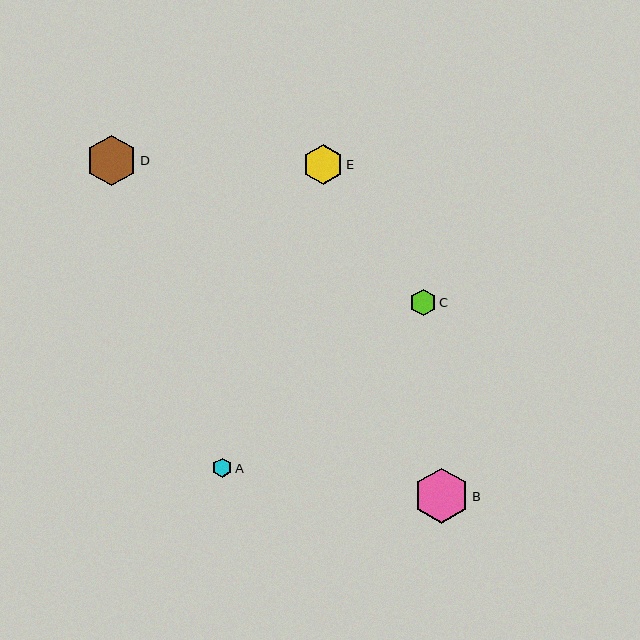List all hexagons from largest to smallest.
From largest to smallest: B, D, E, C, A.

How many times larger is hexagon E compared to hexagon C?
Hexagon E is approximately 1.5 times the size of hexagon C.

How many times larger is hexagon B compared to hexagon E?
Hexagon B is approximately 1.4 times the size of hexagon E.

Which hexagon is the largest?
Hexagon B is the largest with a size of approximately 55 pixels.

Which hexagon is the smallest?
Hexagon A is the smallest with a size of approximately 20 pixels.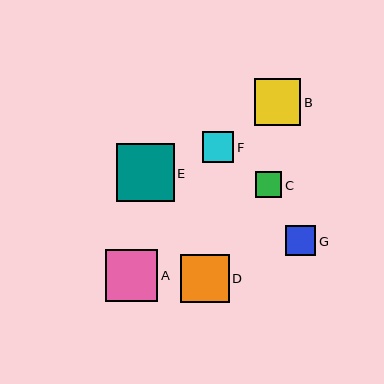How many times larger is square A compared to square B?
Square A is approximately 1.1 times the size of square B.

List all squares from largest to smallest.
From largest to smallest: E, A, D, B, F, G, C.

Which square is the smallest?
Square C is the smallest with a size of approximately 26 pixels.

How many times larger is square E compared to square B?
Square E is approximately 1.2 times the size of square B.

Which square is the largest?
Square E is the largest with a size of approximately 57 pixels.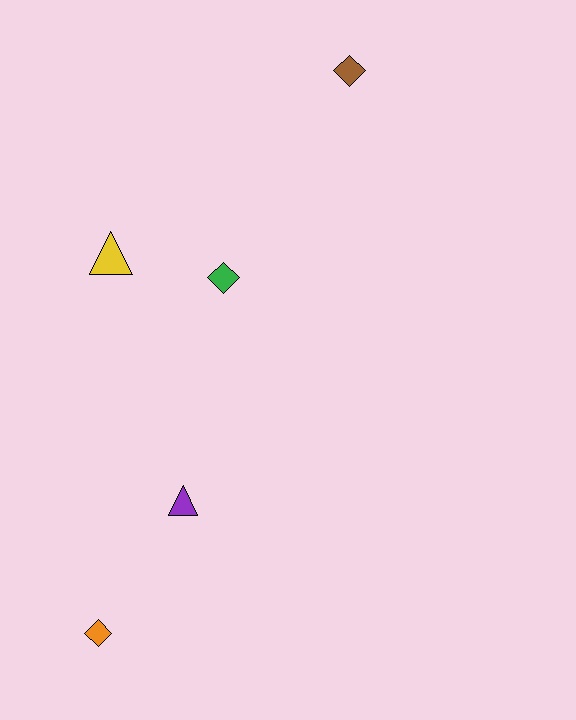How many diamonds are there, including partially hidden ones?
There are 3 diamonds.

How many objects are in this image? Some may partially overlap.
There are 5 objects.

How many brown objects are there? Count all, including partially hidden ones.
There is 1 brown object.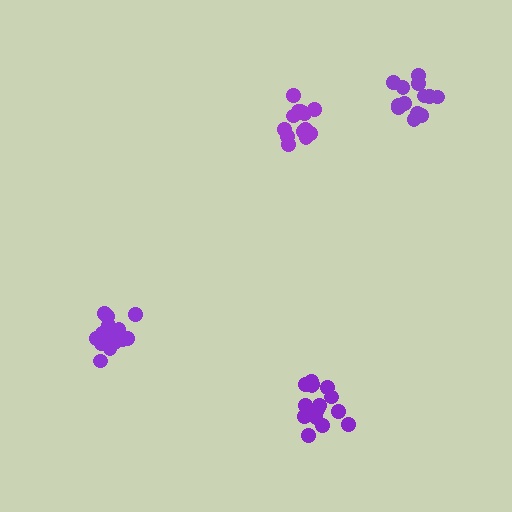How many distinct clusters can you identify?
There are 4 distinct clusters.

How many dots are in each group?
Group 1: 13 dots, Group 2: 13 dots, Group 3: 16 dots, Group 4: 15 dots (57 total).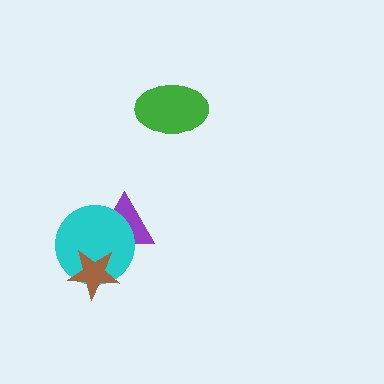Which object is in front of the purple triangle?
The cyan circle is in front of the purple triangle.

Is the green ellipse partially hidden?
No, no other shape covers it.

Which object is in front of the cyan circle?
The brown star is in front of the cyan circle.